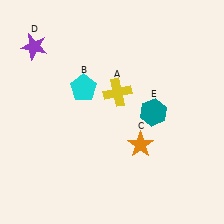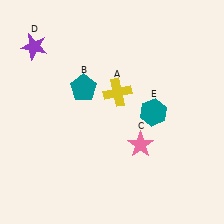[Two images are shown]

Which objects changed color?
B changed from cyan to teal. C changed from orange to pink.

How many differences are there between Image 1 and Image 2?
There are 2 differences between the two images.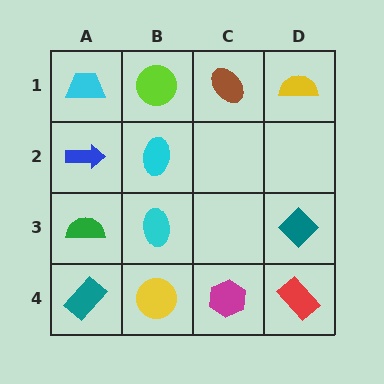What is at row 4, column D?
A red rectangle.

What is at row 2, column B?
A cyan ellipse.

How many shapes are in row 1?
4 shapes.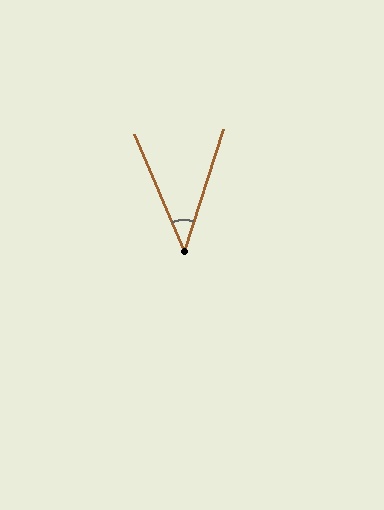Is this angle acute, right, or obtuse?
It is acute.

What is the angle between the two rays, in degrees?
Approximately 41 degrees.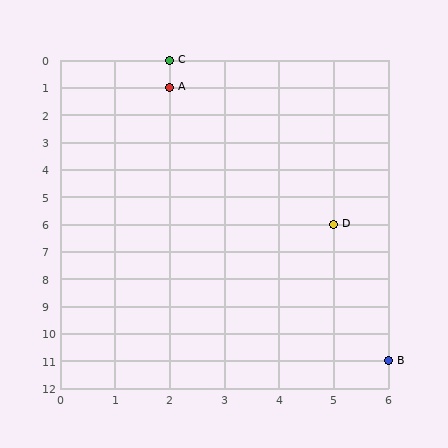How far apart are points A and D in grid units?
Points A and D are 3 columns and 5 rows apart (about 5.8 grid units diagonally).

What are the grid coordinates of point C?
Point C is at grid coordinates (2, 0).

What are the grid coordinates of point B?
Point B is at grid coordinates (6, 11).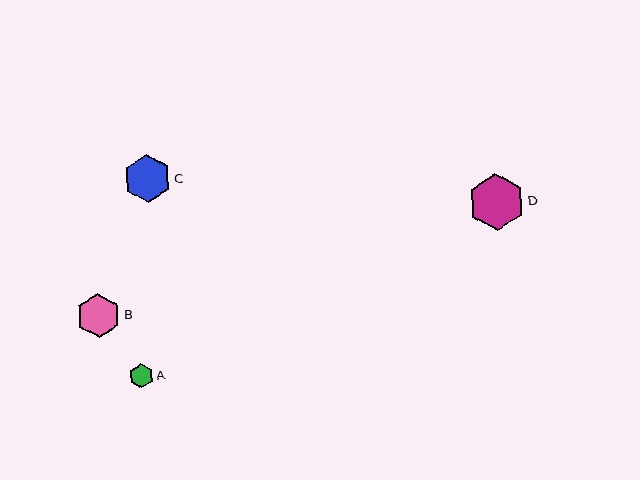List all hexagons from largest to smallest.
From largest to smallest: D, C, B, A.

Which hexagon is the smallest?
Hexagon A is the smallest with a size of approximately 24 pixels.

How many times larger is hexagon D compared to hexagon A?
Hexagon D is approximately 2.3 times the size of hexagon A.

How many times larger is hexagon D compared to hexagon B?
Hexagon D is approximately 1.3 times the size of hexagon B.